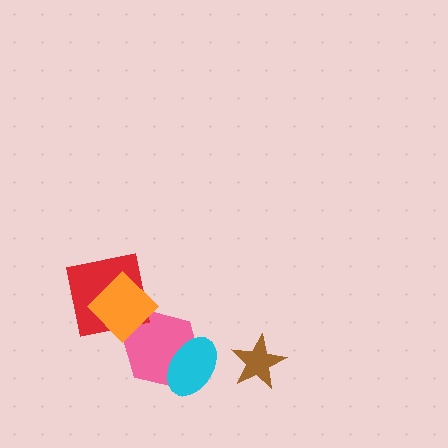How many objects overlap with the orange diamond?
2 objects overlap with the orange diamond.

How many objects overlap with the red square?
2 objects overlap with the red square.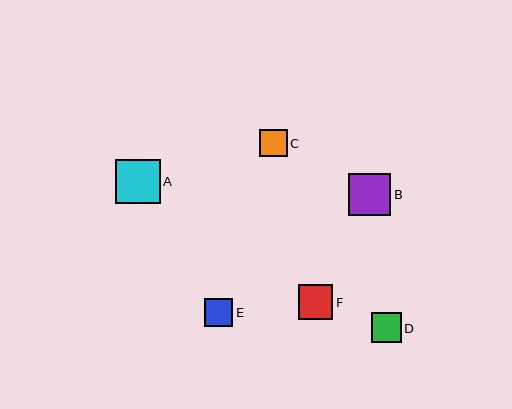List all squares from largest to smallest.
From largest to smallest: A, B, F, D, E, C.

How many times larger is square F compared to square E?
Square F is approximately 1.2 times the size of square E.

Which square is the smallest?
Square C is the smallest with a size of approximately 28 pixels.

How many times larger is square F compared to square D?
Square F is approximately 1.2 times the size of square D.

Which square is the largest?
Square A is the largest with a size of approximately 45 pixels.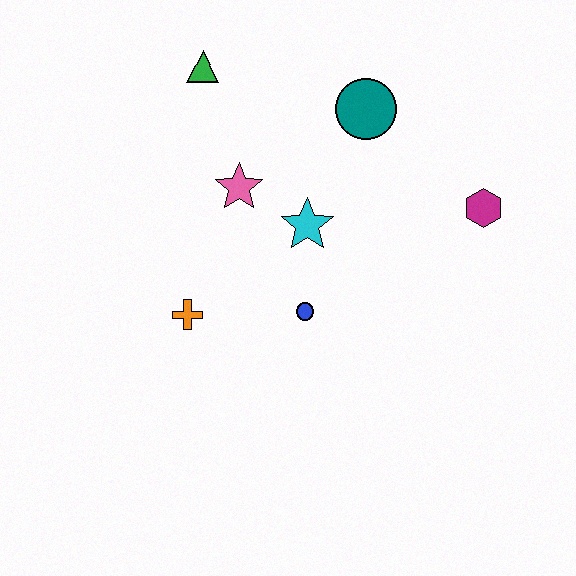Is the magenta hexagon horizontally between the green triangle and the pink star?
No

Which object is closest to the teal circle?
The cyan star is closest to the teal circle.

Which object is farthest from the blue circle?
The green triangle is farthest from the blue circle.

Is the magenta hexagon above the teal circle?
No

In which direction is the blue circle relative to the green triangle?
The blue circle is below the green triangle.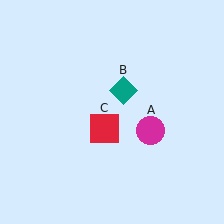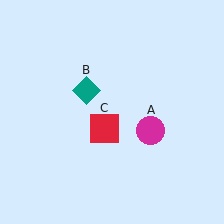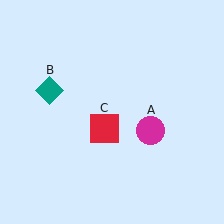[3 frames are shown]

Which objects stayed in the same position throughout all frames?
Magenta circle (object A) and red square (object C) remained stationary.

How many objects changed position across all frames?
1 object changed position: teal diamond (object B).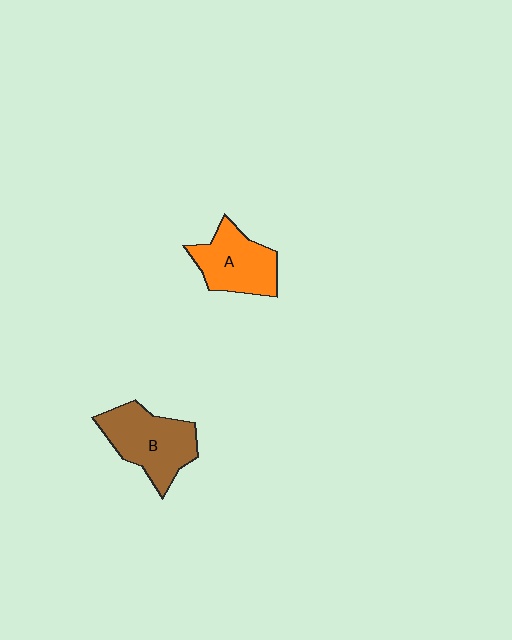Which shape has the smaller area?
Shape A (orange).